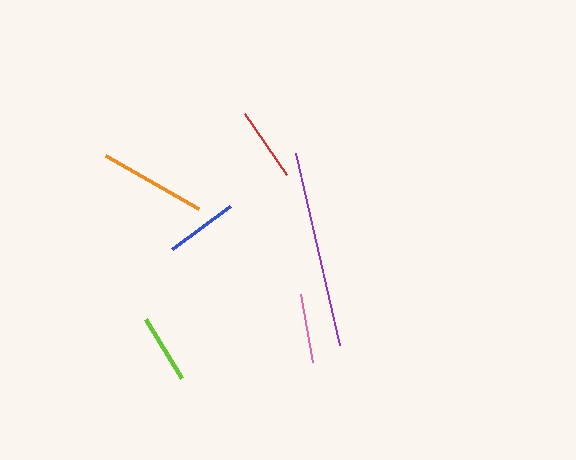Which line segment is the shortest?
The pink line is the shortest at approximately 68 pixels.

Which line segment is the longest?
The purple line is the longest at approximately 196 pixels.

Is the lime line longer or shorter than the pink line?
The lime line is longer than the pink line.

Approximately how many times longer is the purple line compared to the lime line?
The purple line is approximately 2.9 times the length of the lime line.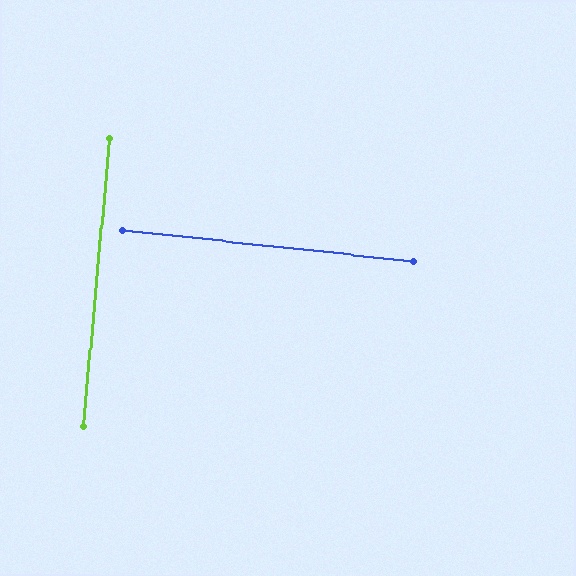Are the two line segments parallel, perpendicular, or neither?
Perpendicular — they meet at approximately 89°.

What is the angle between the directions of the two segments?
Approximately 89 degrees.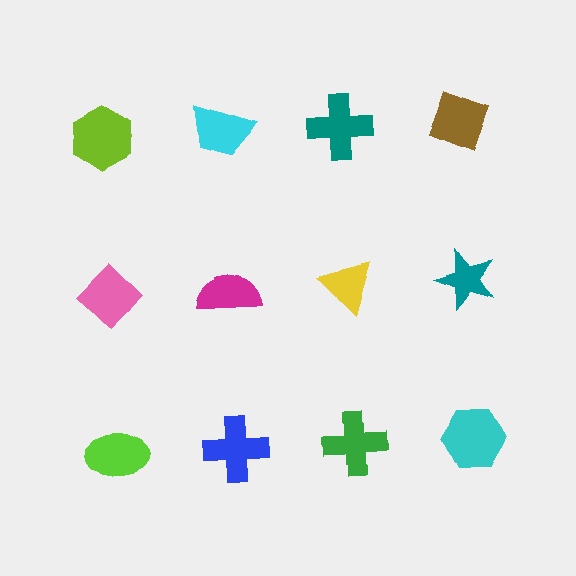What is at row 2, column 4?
A teal star.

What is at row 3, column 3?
A green cross.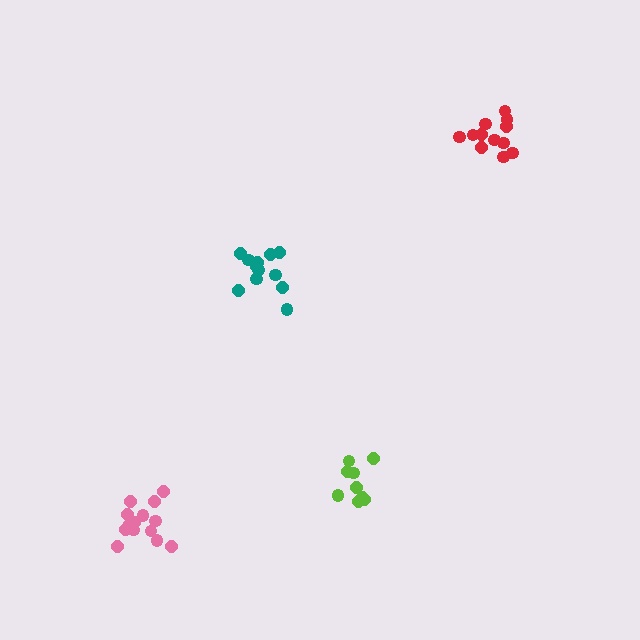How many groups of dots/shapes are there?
There are 4 groups.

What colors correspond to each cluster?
The clusters are colored: lime, red, teal, pink.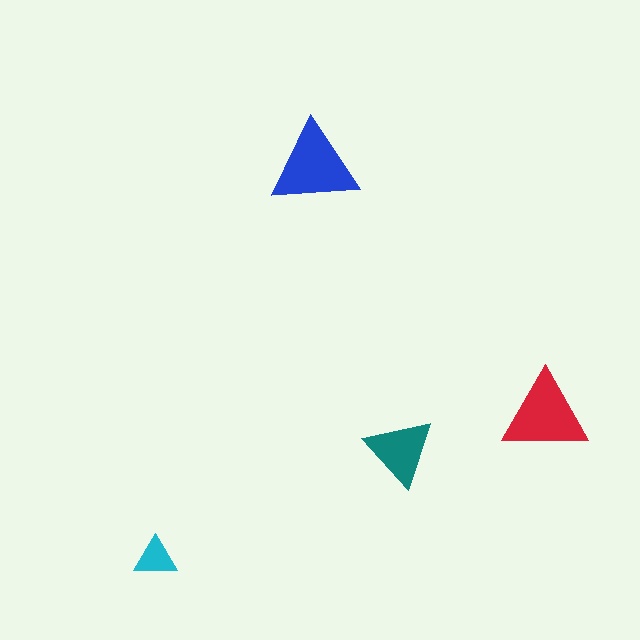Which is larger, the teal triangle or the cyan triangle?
The teal one.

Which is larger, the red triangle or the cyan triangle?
The red one.